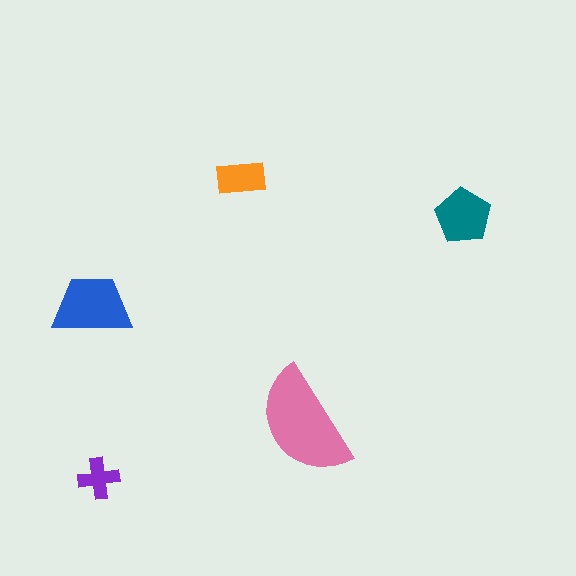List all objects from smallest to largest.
The purple cross, the orange rectangle, the teal pentagon, the blue trapezoid, the pink semicircle.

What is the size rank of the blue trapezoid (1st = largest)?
2nd.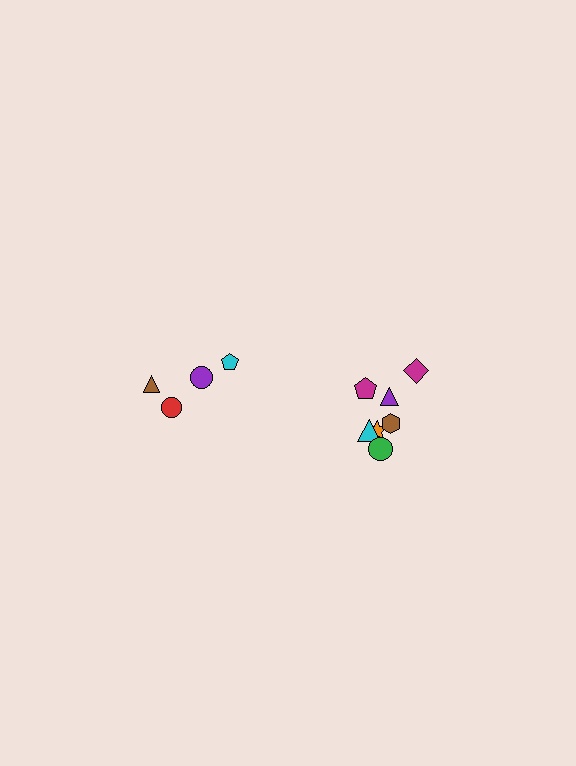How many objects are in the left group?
There are 4 objects.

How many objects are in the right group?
There are 7 objects.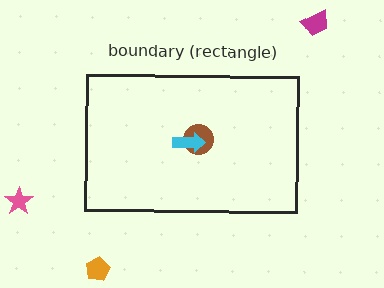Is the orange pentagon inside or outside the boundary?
Outside.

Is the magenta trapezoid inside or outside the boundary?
Outside.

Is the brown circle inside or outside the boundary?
Inside.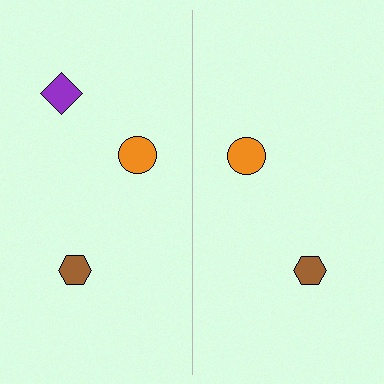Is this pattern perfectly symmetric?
No, the pattern is not perfectly symmetric. A purple diamond is missing from the right side.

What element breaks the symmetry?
A purple diamond is missing from the right side.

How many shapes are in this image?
There are 5 shapes in this image.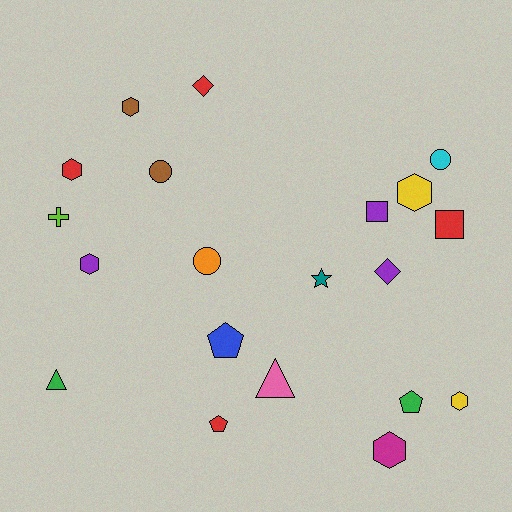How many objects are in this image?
There are 20 objects.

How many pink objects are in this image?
There is 1 pink object.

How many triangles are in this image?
There are 2 triangles.